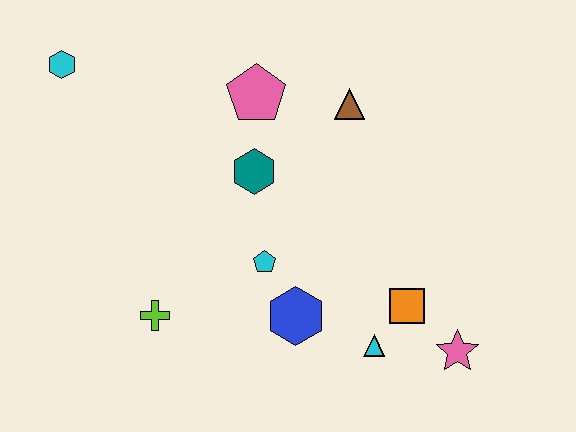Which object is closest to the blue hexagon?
The cyan pentagon is closest to the blue hexagon.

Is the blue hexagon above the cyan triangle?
Yes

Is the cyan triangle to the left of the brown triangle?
No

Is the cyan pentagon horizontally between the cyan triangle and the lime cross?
Yes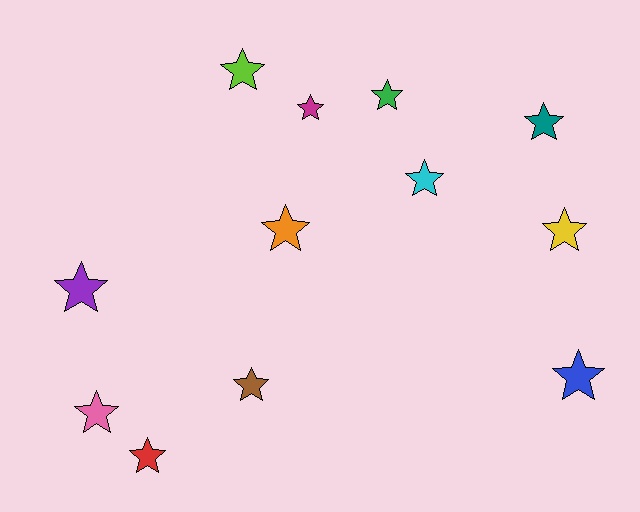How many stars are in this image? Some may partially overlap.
There are 12 stars.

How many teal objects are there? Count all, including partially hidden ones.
There is 1 teal object.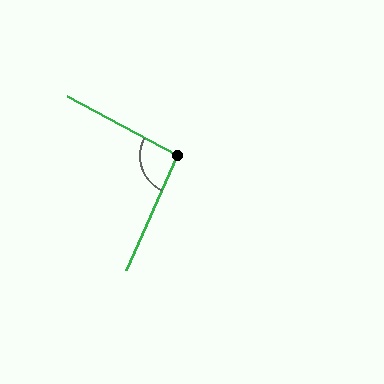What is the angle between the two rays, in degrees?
Approximately 94 degrees.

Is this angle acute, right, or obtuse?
It is approximately a right angle.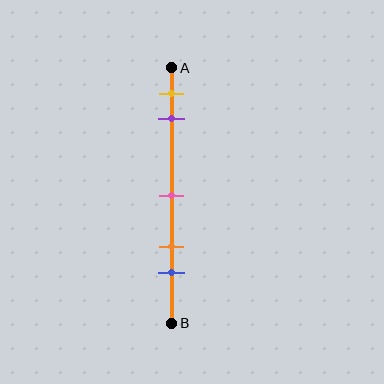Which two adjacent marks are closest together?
The yellow and purple marks are the closest adjacent pair.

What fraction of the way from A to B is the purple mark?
The purple mark is approximately 20% (0.2) of the way from A to B.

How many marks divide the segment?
There are 5 marks dividing the segment.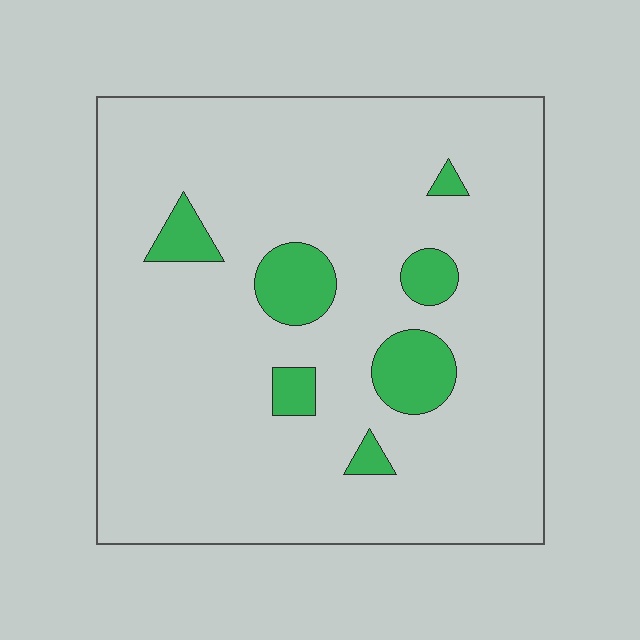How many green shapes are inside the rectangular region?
7.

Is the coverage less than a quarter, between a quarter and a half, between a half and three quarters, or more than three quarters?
Less than a quarter.